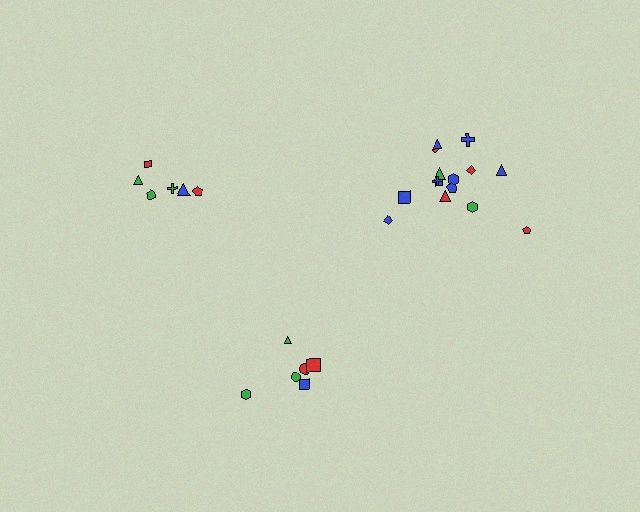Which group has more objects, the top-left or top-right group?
The top-right group.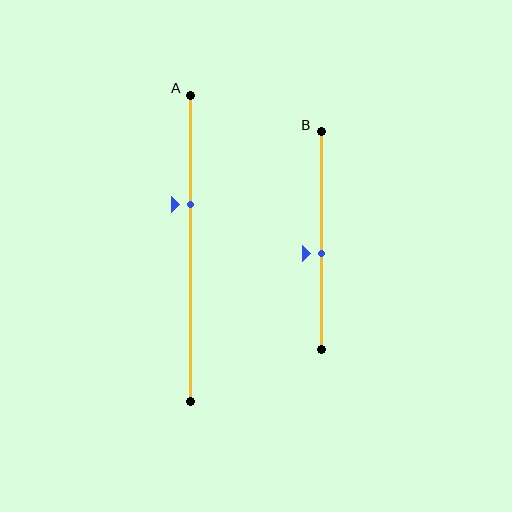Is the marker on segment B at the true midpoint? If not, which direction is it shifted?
No, the marker on segment B is shifted downward by about 6% of the segment length.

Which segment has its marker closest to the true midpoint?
Segment B has its marker closest to the true midpoint.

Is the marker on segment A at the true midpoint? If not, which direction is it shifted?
No, the marker on segment A is shifted upward by about 14% of the segment length.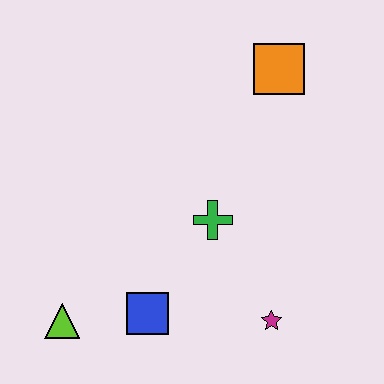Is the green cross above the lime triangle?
Yes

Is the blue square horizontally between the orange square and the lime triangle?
Yes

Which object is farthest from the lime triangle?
The orange square is farthest from the lime triangle.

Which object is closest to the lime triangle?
The blue square is closest to the lime triangle.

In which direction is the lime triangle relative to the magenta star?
The lime triangle is to the left of the magenta star.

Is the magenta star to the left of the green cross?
No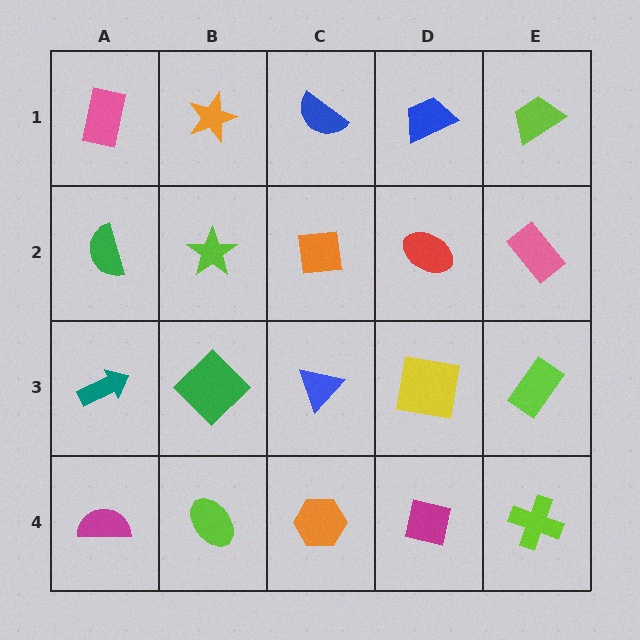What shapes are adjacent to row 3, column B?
A lime star (row 2, column B), a lime ellipse (row 4, column B), a teal arrow (row 3, column A), a blue triangle (row 3, column C).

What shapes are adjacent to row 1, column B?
A lime star (row 2, column B), a pink rectangle (row 1, column A), a blue semicircle (row 1, column C).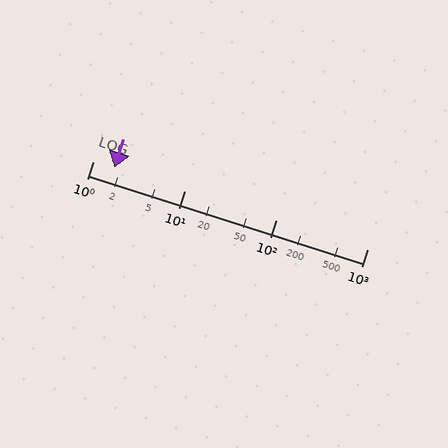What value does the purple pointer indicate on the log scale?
The pointer indicates approximately 1.7.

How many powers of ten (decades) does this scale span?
The scale spans 3 decades, from 1 to 1000.